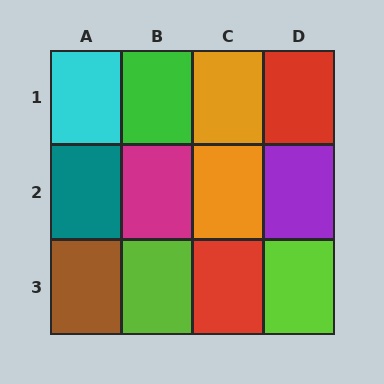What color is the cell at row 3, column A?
Brown.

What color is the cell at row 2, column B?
Magenta.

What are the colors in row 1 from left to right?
Cyan, green, orange, red.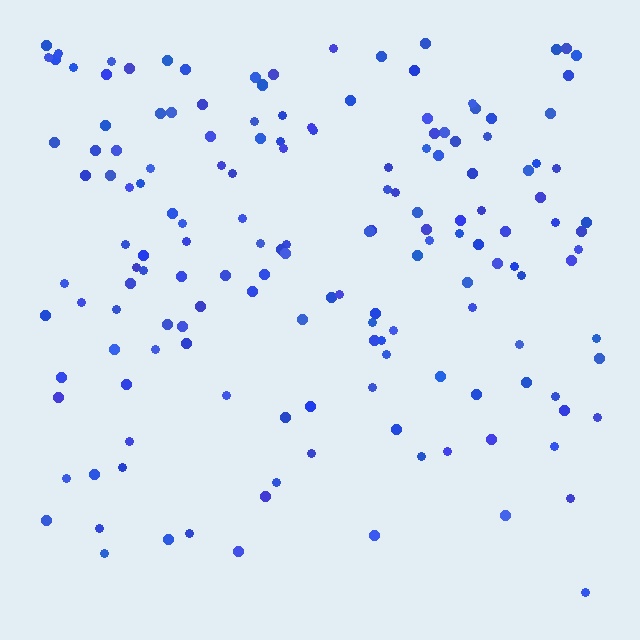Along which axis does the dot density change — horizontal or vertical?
Vertical.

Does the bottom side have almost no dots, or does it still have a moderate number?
Still a moderate number, just noticeably fewer than the top.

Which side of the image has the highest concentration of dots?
The top.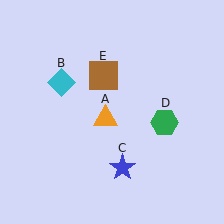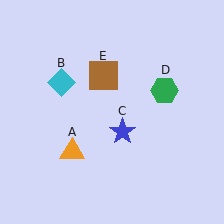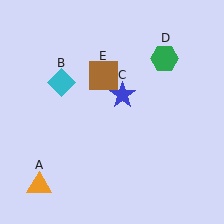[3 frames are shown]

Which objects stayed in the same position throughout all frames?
Cyan diamond (object B) and brown square (object E) remained stationary.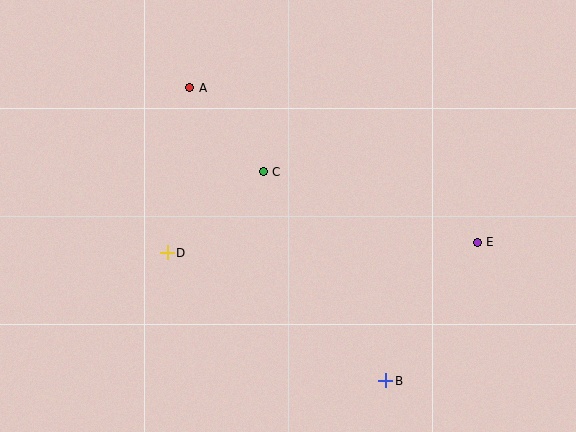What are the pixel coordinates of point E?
Point E is at (477, 242).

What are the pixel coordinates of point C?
Point C is at (263, 172).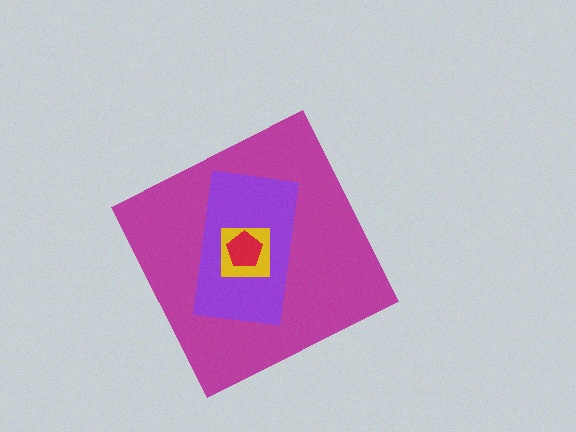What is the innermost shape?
The red pentagon.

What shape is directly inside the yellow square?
The red pentagon.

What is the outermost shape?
The magenta diamond.